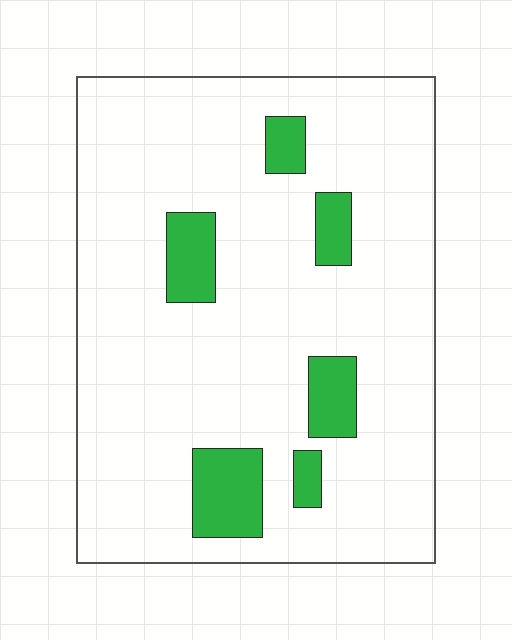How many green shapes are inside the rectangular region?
6.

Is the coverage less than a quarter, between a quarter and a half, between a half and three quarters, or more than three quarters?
Less than a quarter.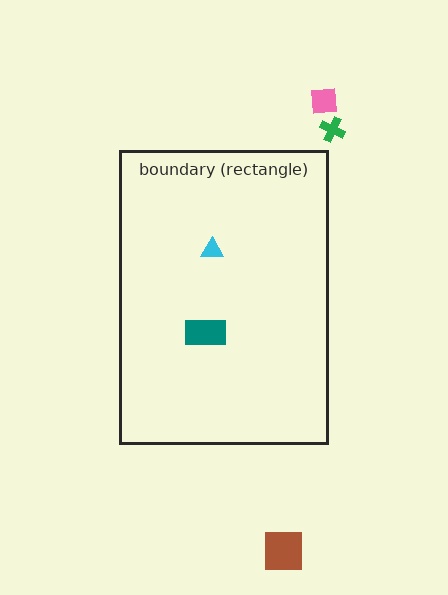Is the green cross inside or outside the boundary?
Outside.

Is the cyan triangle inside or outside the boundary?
Inside.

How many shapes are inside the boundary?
2 inside, 3 outside.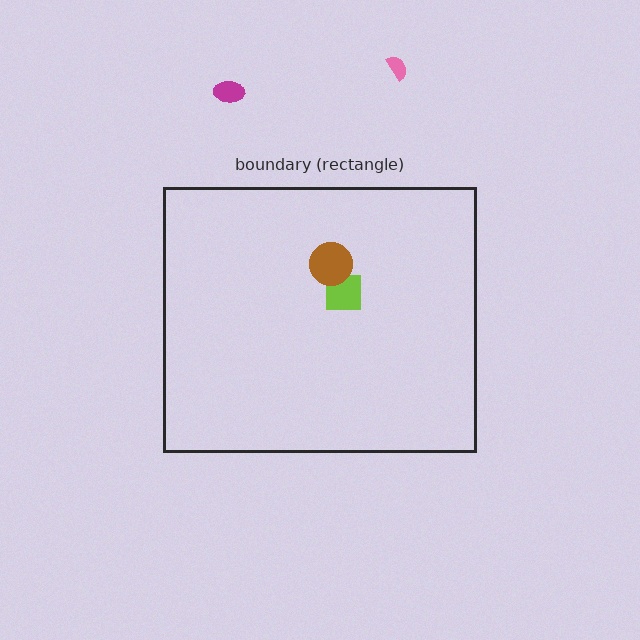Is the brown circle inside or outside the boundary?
Inside.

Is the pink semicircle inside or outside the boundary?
Outside.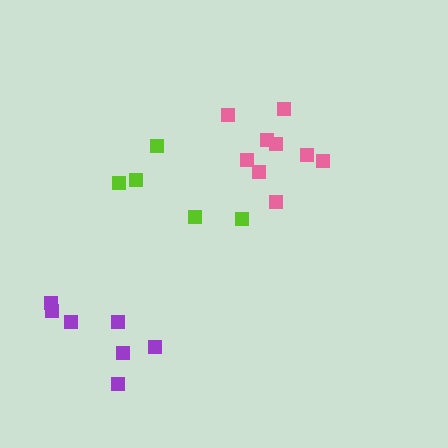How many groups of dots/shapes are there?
There are 3 groups.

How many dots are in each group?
Group 1: 7 dots, Group 2: 5 dots, Group 3: 9 dots (21 total).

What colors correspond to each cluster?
The clusters are colored: purple, lime, pink.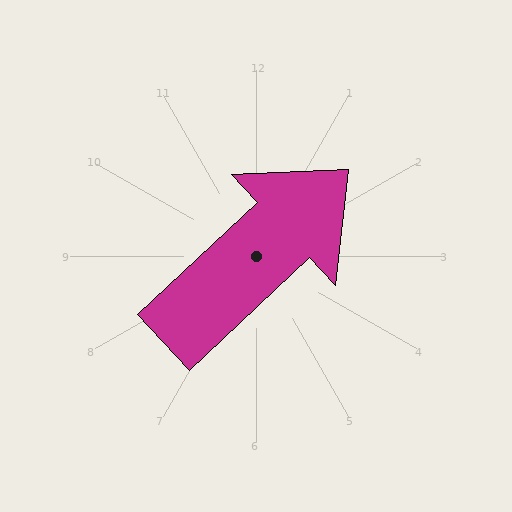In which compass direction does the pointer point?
Northeast.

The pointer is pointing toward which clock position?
Roughly 2 o'clock.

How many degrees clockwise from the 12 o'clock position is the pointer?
Approximately 47 degrees.